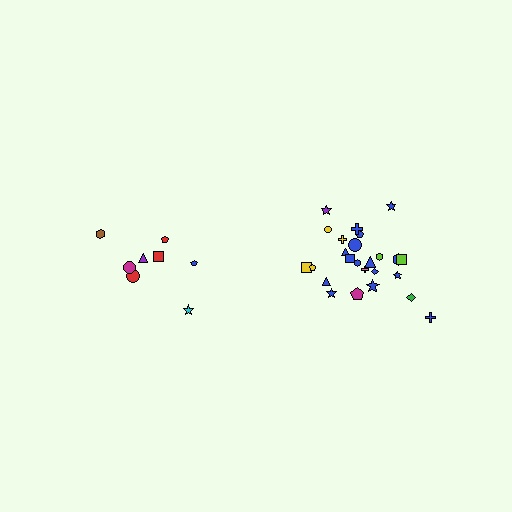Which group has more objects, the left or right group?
The right group.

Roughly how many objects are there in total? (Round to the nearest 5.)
Roughly 35 objects in total.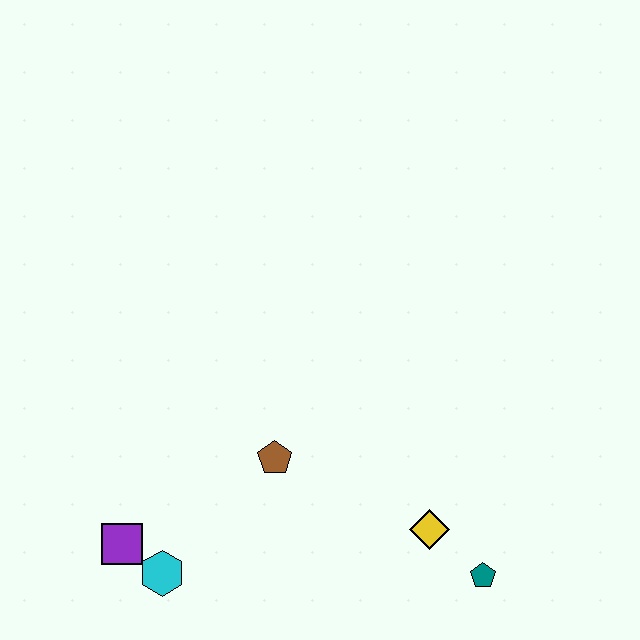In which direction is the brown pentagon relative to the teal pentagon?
The brown pentagon is to the left of the teal pentagon.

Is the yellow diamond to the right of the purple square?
Yes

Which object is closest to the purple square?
The cyan hexagon is closest to the purple square.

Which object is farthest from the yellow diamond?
The purple square is farthest from the yellow diamond.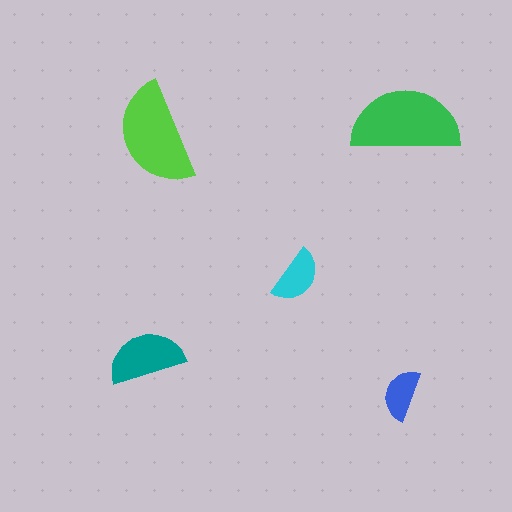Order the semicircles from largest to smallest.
the green one, the lime one, the teal one, the cyan one, the blue one.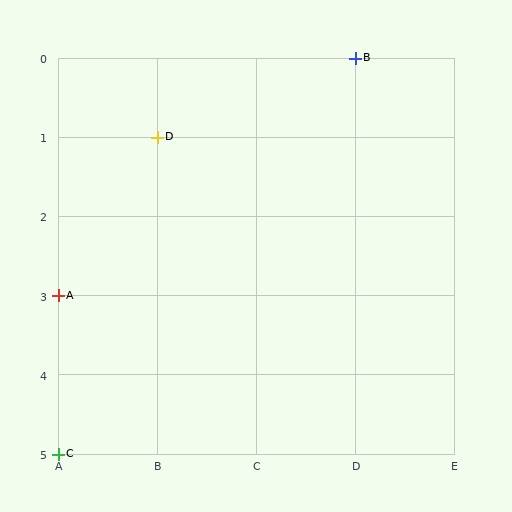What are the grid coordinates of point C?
Point C is at grid coordinates (A, 5).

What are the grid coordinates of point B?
Point B is at grid coordinates (D, 0).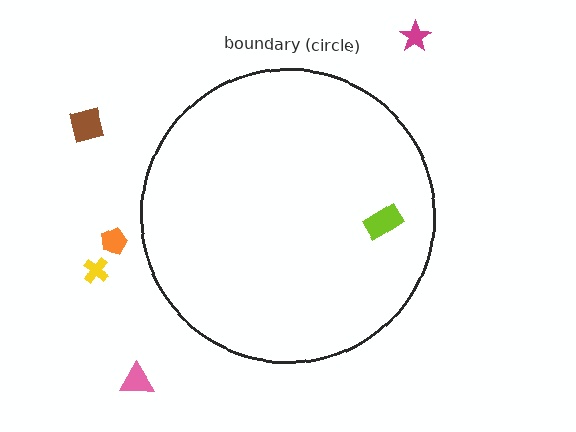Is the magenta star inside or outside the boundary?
Outside.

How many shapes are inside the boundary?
1 inside, 5 outside.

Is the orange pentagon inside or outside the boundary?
Outside.